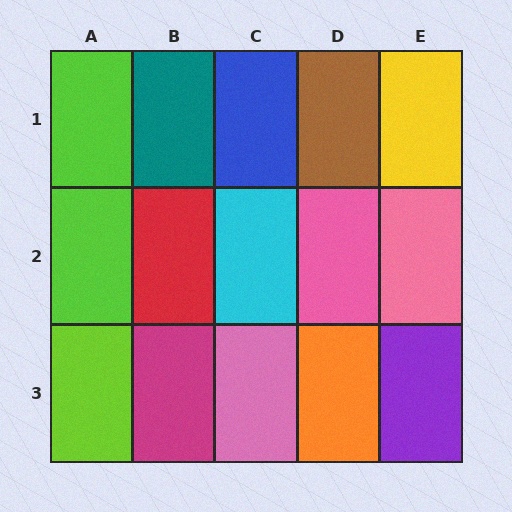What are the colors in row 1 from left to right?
Lime, teal, blue, brown, yellow.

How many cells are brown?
1 cell is brown.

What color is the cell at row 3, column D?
Orange.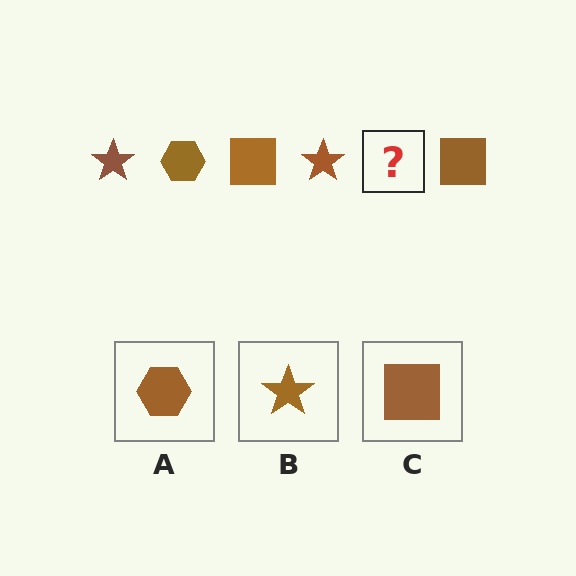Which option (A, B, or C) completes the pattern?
A.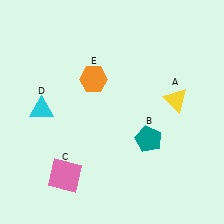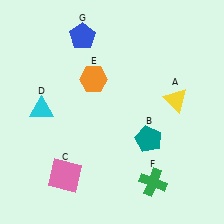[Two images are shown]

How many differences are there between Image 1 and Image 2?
There are 2 differences between the two images.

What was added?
A green cross (F), a blue pentagon (G) were added in Image 2.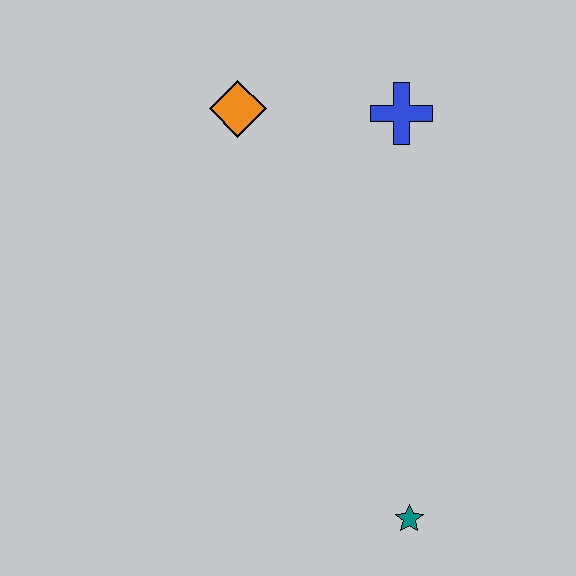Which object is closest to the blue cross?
The orange diamond is closest to the blue cross.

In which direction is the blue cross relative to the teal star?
The blue cross is above the teal star.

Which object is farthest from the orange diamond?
The teal star is farthest from the orange diamond.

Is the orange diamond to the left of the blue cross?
Yes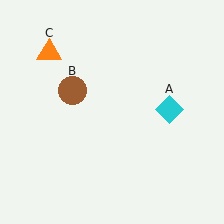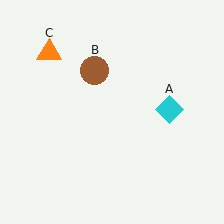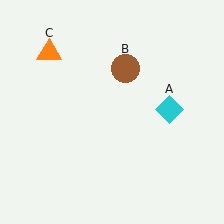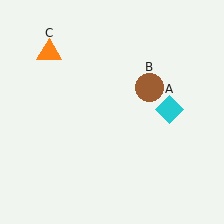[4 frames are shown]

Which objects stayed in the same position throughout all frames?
Cyan diamond (object A) and orange triangle (object C) remained stationary.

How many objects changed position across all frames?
1 object changed position: brown circle (object B).